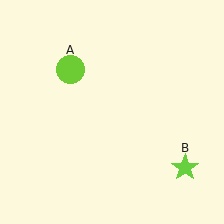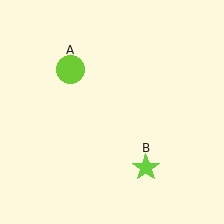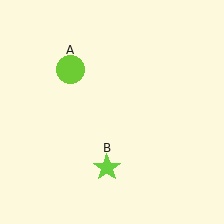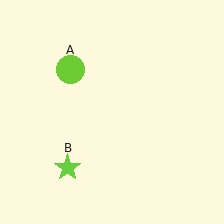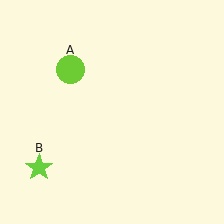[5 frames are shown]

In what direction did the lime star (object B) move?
The lime star (object B) moved left.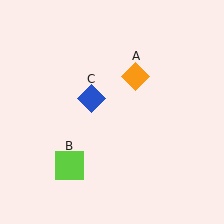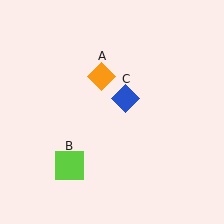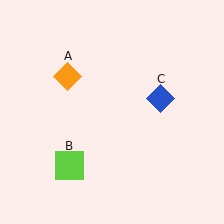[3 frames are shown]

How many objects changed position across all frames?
2 objects changed position: orange diamond (object A), blue diamond (object C).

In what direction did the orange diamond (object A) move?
The orange diamond (object A) moved left.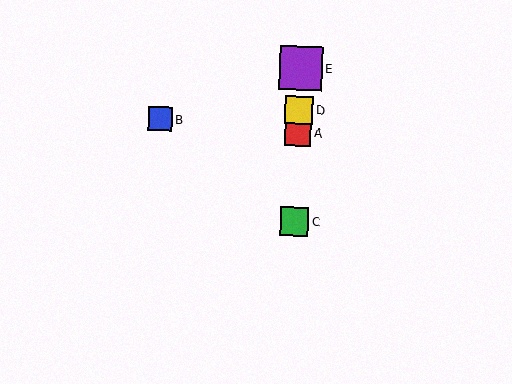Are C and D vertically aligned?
Yes, both are at x≈294.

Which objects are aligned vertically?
Objects A, C, D, E are aligned vertically.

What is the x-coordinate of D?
Object D is at x≈299.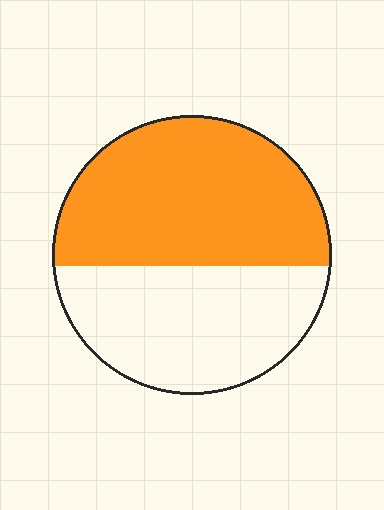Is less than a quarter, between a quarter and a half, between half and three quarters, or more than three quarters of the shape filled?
Between half and three quarters.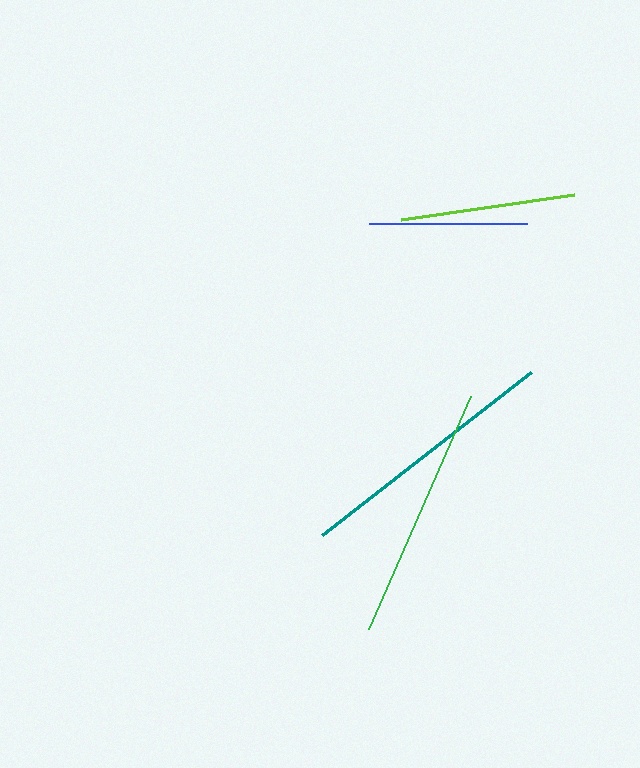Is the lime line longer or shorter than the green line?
The green line is longer than the lime line.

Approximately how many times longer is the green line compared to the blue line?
The green line is approximately 1.6 times the length of the blue line.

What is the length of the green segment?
The green segment is approximately 254 pixels long.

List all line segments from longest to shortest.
From longest to shortest: teal, green, lime, blue.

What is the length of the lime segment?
The lime segment is approximately 175 pixels long.